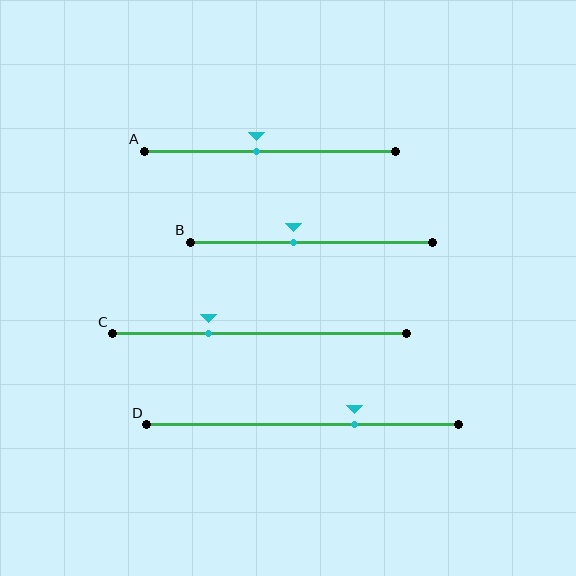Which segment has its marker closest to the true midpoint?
Segment A has its marker closest to the true midpoint.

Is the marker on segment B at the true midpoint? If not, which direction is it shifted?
No, the marker on segment B is shifted to the left by about 7% of the segment length.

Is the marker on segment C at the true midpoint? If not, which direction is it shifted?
No, the marker on segment C is shifted to the left by about 17% of the segment length.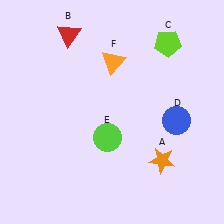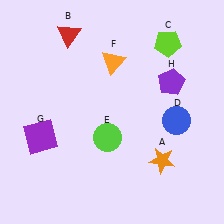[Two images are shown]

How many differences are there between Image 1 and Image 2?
There are 2 differences between the two images.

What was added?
A purple square (G), a purple pentagon (H) were added in Image 2.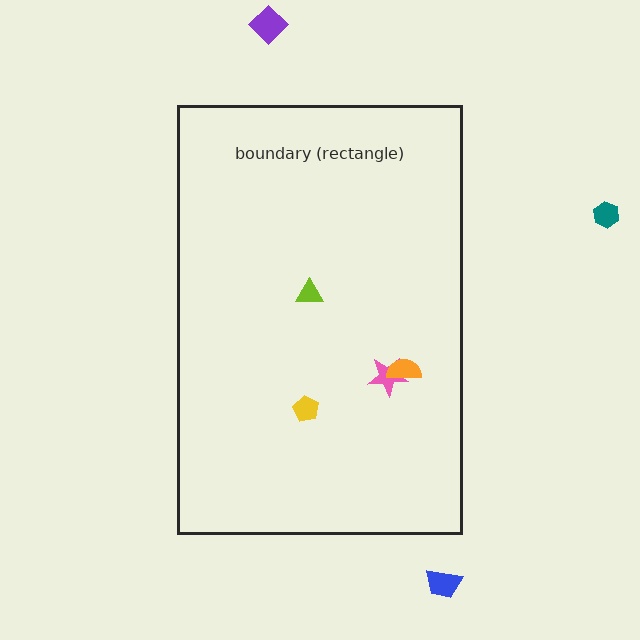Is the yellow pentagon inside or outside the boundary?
Inside.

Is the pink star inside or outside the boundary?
Inside.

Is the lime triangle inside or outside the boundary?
Inside.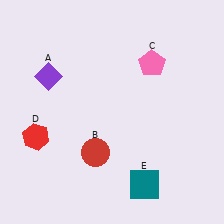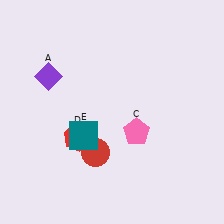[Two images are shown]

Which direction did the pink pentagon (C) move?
The pink pentagon (C) moved down.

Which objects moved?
The objects that moved are: the pink pentagon (C), the red hexagon (D), the teal square (E).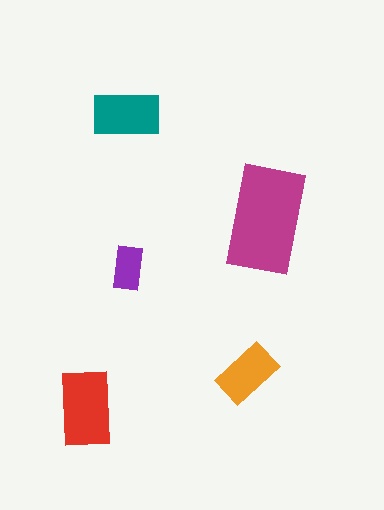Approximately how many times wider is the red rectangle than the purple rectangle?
About 1.5 times wider.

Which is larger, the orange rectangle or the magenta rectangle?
The magenta one.